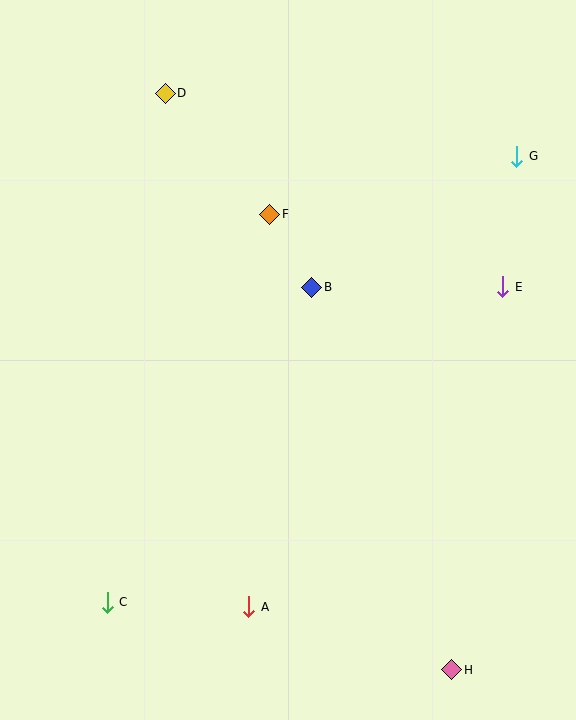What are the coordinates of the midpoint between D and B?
The midpoint between D and B is at (238, 190).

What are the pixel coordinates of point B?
Point B is at (312, 287).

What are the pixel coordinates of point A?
Point A is at (249, 607).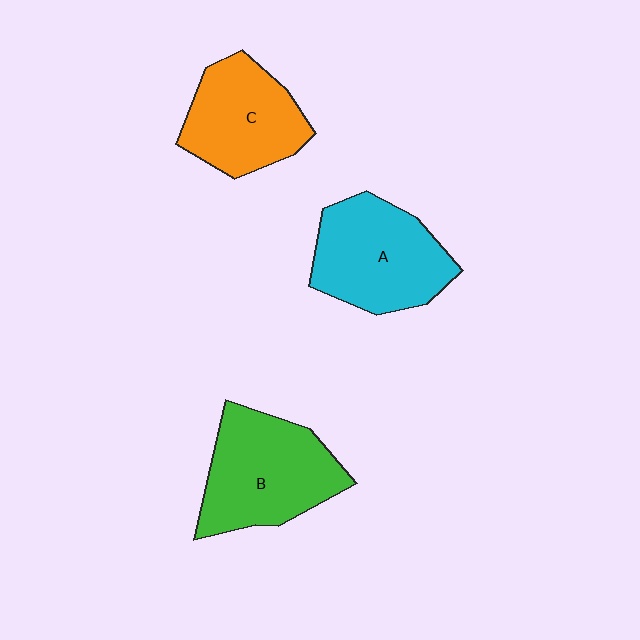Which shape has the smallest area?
Shape C (orange).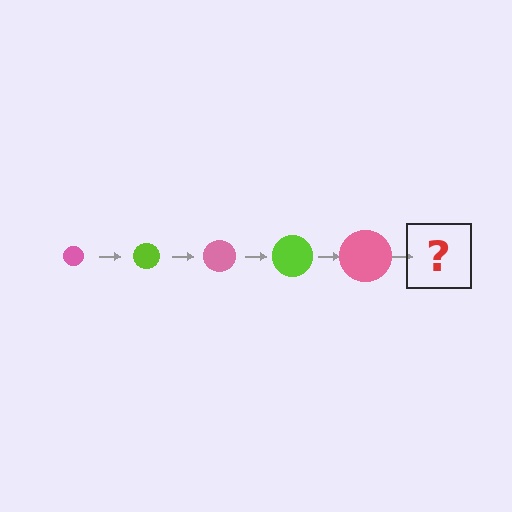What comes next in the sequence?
The next element should be a lime circle, larger than the previous one.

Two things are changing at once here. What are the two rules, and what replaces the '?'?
The two rules are that the circle grows larger each step and the color cycles through pink and lime. The '?' should be a lime circle, larger than the previous one.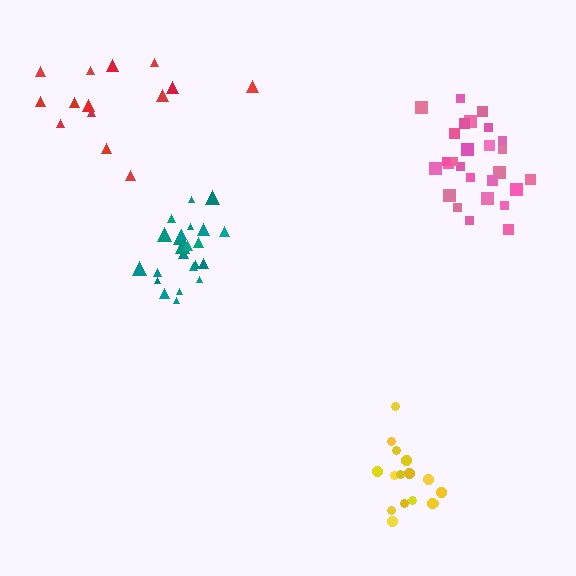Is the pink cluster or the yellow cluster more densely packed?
Pink.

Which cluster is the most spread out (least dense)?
Red.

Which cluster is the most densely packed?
Pink.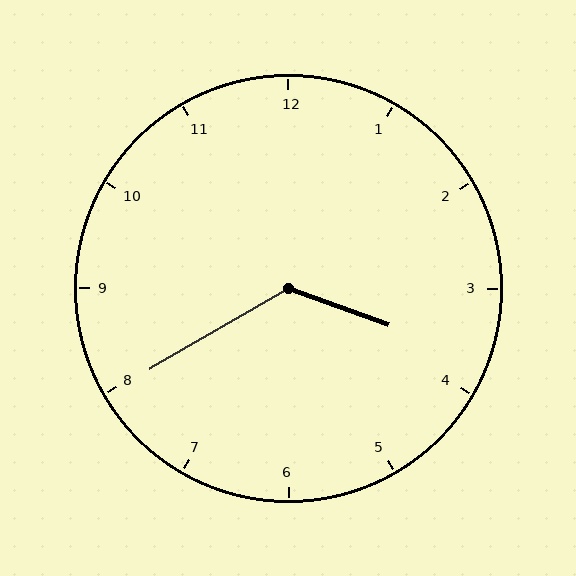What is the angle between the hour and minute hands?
Approximately 130 degrees.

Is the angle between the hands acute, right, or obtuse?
It is obtuse.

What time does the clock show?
3:40.